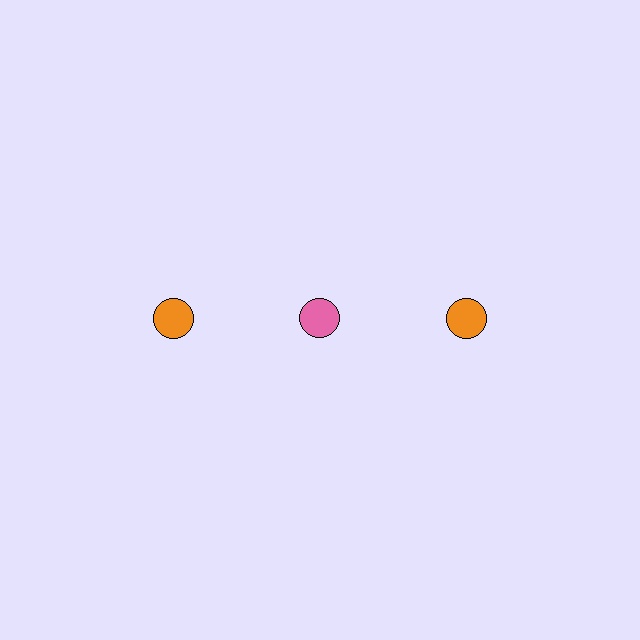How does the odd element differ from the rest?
It has a different color: pink instead of orange.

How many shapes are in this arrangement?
There are 3 shapes arranged in a grid pattern.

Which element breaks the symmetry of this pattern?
The pink circle in the top row, second from left column breaks the symmetry. All other shapes are orange circles.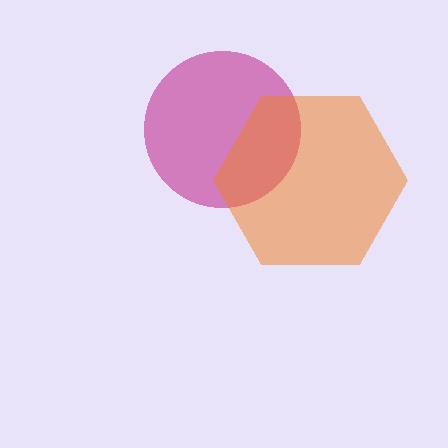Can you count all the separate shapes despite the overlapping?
Yes, there are 2 separate shapes.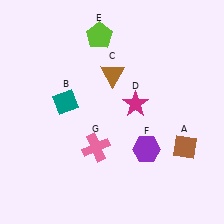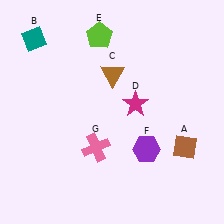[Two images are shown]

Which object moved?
The teal diamond (B) moved up.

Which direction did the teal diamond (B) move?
The teal diamond (B) moved up.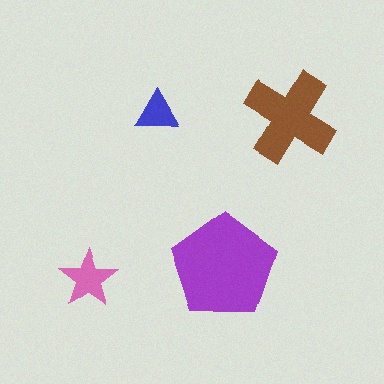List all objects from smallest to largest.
The blue triangle, the pink star, the brown cross, the purple pentagon.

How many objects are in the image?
There are 4 objects in the image.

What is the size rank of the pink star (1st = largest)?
3rd.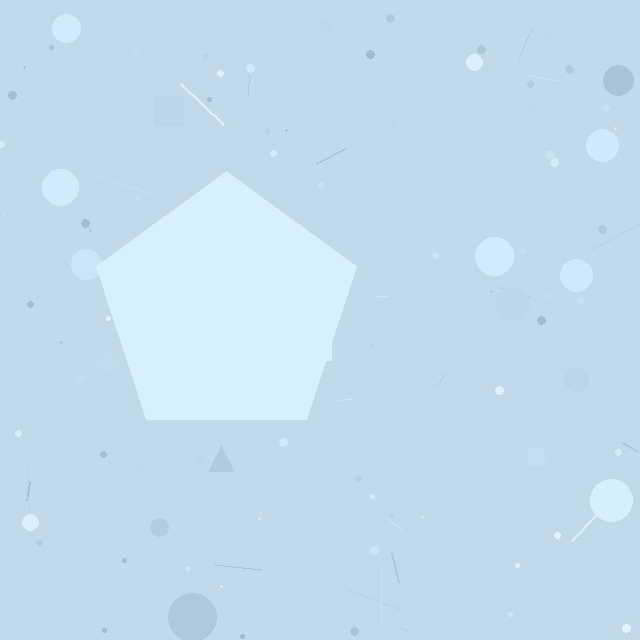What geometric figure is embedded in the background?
A pentagon is embedded in the background.